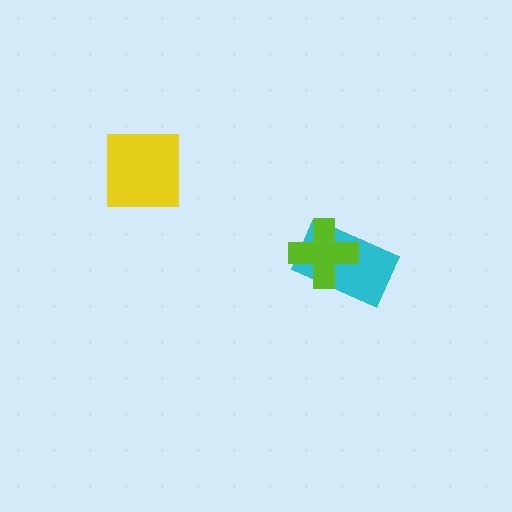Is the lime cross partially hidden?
No, no other shape covers it.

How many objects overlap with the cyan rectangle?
1 object overlaps with the cyan rectangle.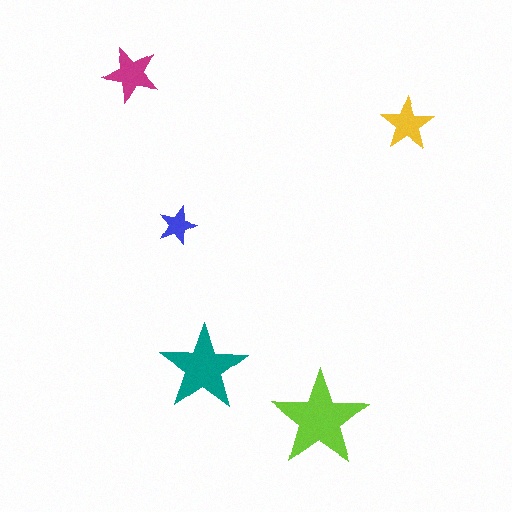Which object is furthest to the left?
The magenta star is leftmost.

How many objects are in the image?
There are 5 objects in the image.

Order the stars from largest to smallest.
the lime one, the teal one, the magenta one, the yellow one, the blue one.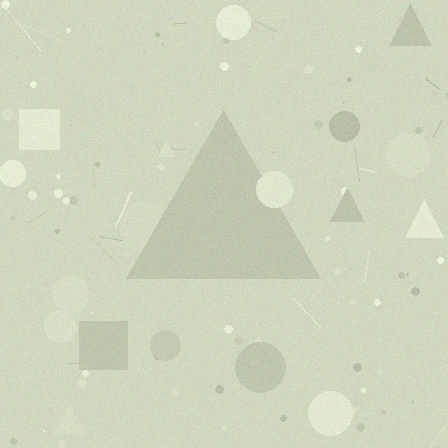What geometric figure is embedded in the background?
A triangle is embedded in the background.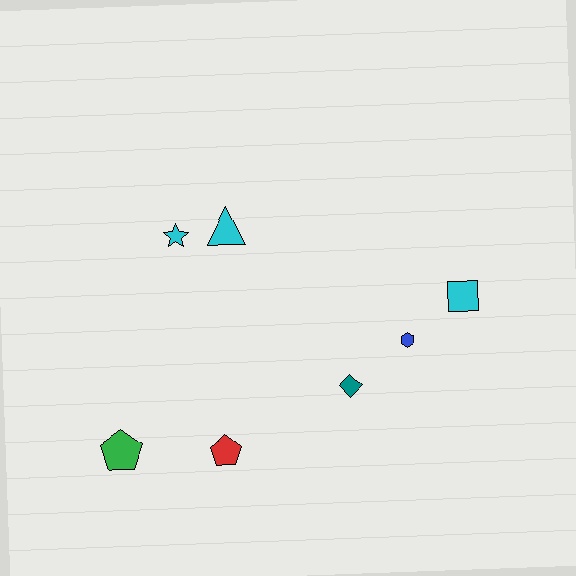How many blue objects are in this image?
There is 1 blue object.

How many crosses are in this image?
There are no crosses.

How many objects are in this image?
There are 7 objects.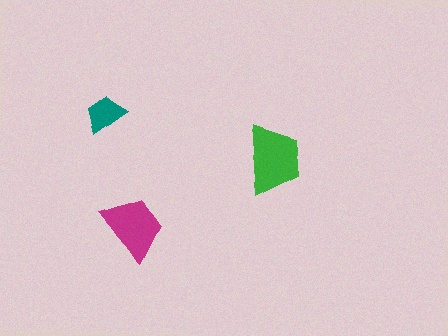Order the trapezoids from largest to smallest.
the green one, the magenta one, the teal one.